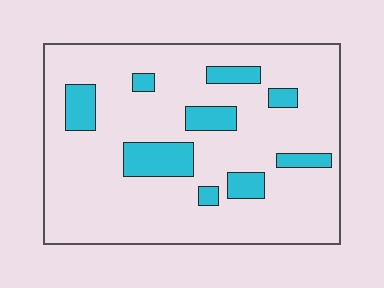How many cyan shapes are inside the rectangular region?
9.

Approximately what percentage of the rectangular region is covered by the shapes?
Approximately 15%.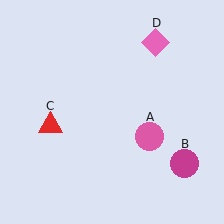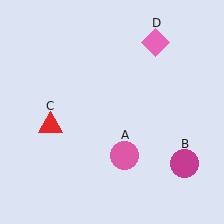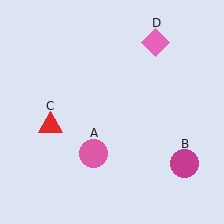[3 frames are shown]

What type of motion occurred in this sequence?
The pink circle (object A) rotated clockwise around the center of the scene.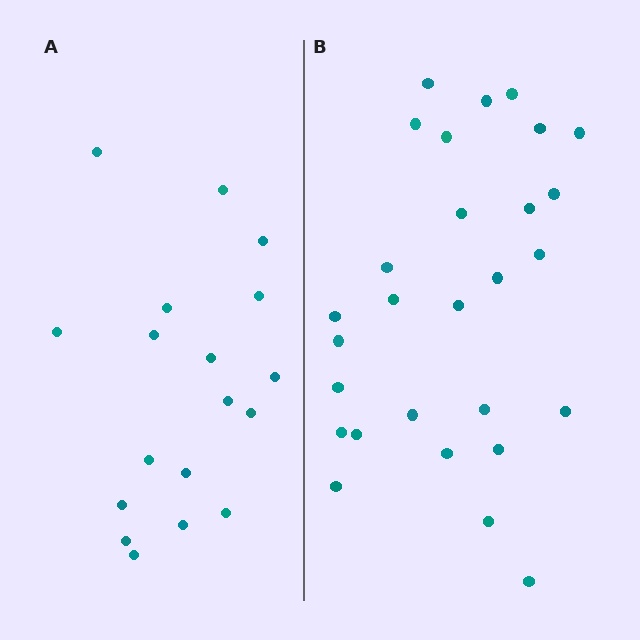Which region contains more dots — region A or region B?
Region B (the right region) has more dots.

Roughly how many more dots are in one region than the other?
Region B has roughly 10 or so more dots than region A.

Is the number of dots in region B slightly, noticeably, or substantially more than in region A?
Region B has substantially more. The ratio is roughly 1.6 to 1.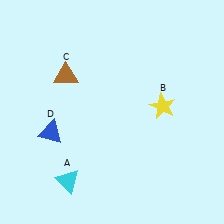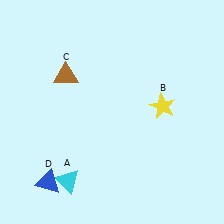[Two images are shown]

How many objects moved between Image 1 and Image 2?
1 object moved between the two images.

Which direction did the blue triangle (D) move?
The blue triangle (D) moved down.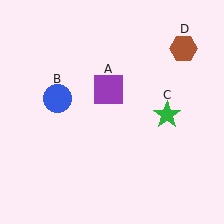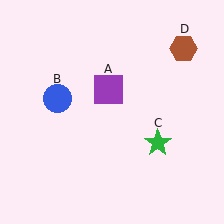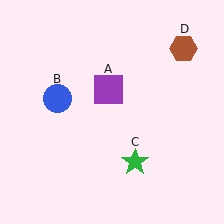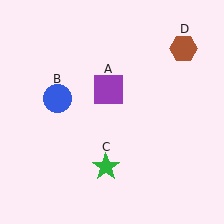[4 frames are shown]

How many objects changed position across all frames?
1 object changed position: green star (object C).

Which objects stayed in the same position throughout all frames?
Purple square (object A) and blue circle (object B) and brown hexagon (object D) remained stationary.